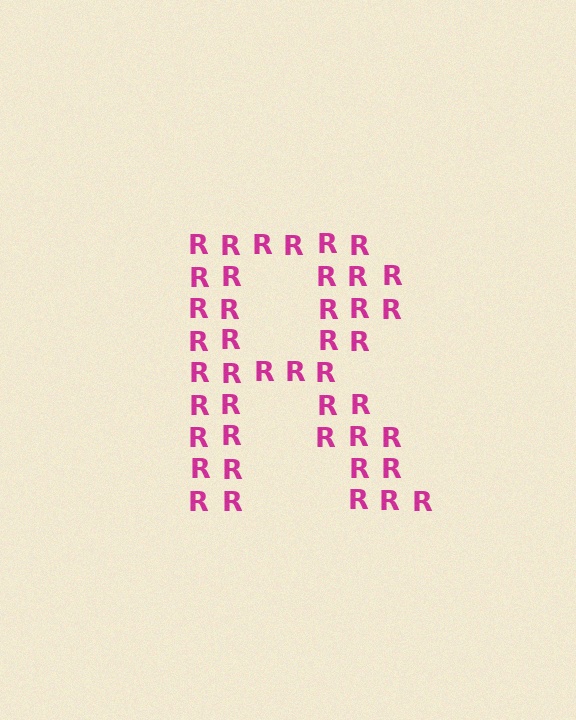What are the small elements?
The small elements are letter R's.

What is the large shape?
The large shape is the letter R.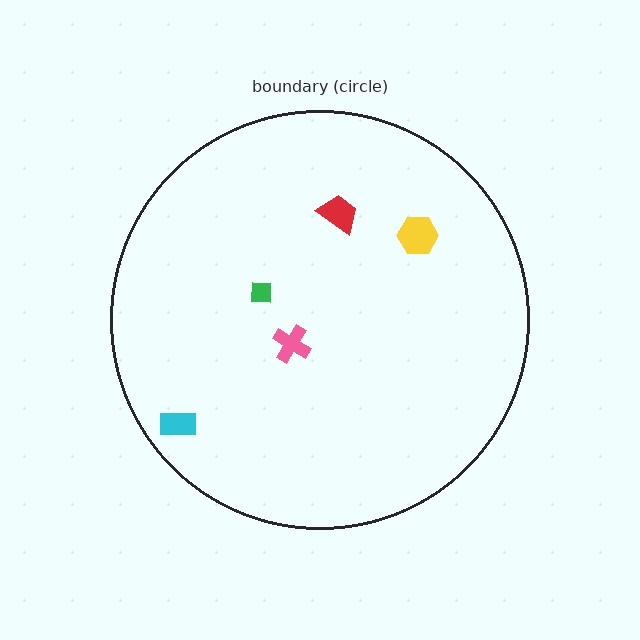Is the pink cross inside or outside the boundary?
Inside.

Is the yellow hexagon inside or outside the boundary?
Inside.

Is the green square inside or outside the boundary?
Inside.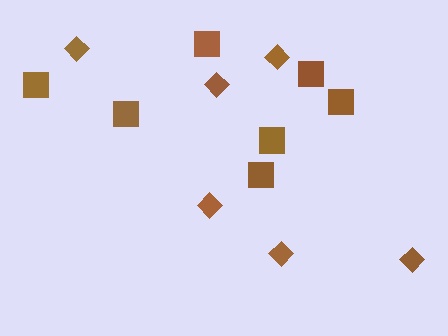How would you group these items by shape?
There are 2 groups: one group of squares (7) and one group of diamonds (6).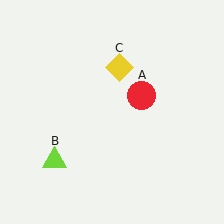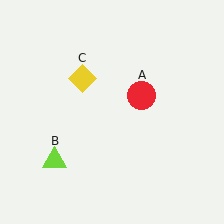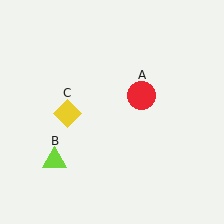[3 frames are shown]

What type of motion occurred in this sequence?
The yellow diamond (object C) rotated counterclockwise around the center of the scene.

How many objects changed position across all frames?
1 object changed position: yellow diamond (object C).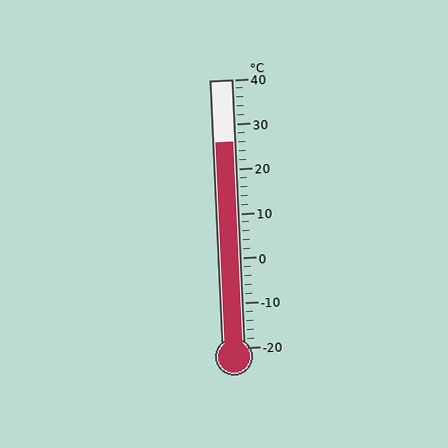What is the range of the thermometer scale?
The thermometer scale ranges from -20°C to 40°C.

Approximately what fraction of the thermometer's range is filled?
The thermometer is filled to approximately 75% of its range.